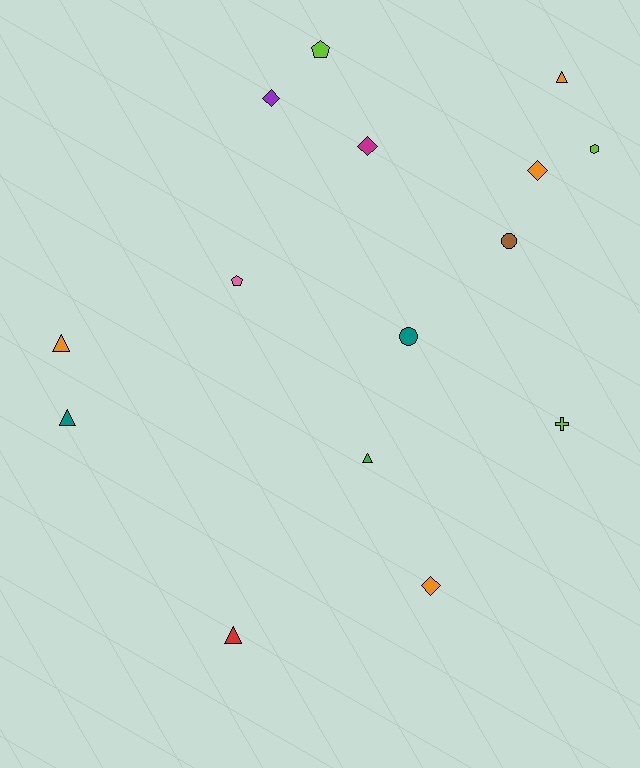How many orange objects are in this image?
There are 4 orange objects.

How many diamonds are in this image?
There are 4 diamonds.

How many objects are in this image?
There are 15 objects.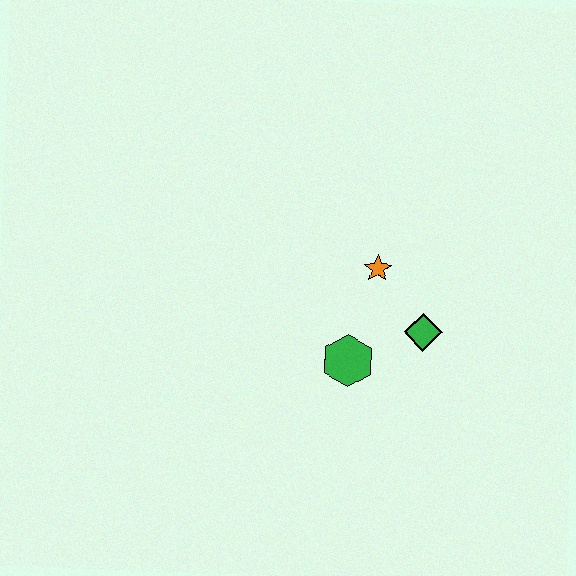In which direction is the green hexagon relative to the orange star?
The green hexagon is below the orange star.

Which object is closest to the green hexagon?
The green diamond is closest to the green hexagon.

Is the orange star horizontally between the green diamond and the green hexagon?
Yes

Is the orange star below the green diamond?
No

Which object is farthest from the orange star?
The green hexagon is farthest from the orange star.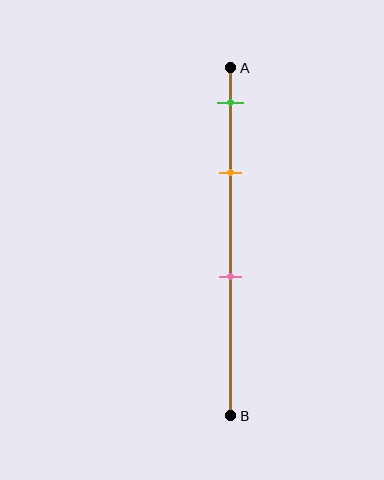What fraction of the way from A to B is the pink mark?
The pink mark is approximately 60% (0.6) of the way from A to B.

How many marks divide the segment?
There are 3 marks dividing the segment.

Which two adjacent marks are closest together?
The green and orange marks are the closest adjacent pair.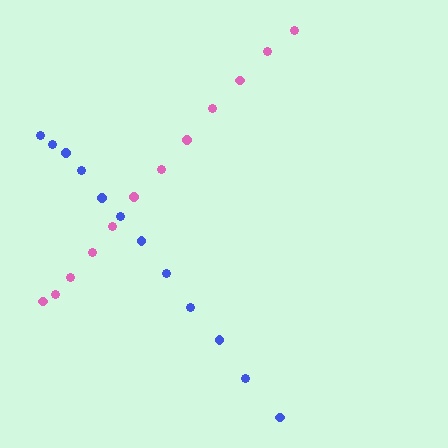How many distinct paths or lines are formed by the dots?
There are 2 distinct paths.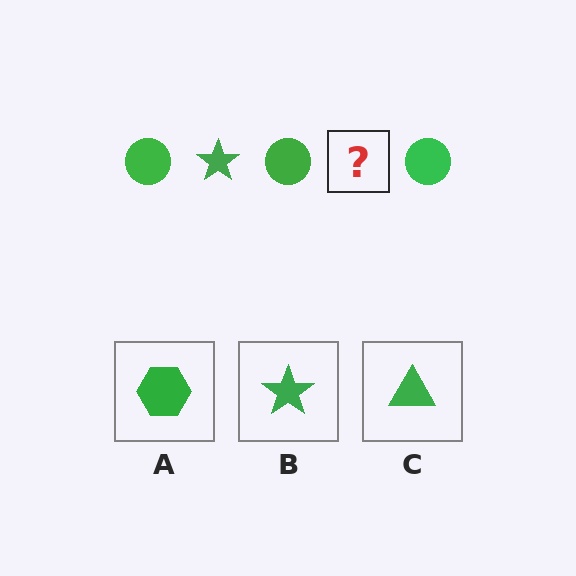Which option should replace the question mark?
Option B.